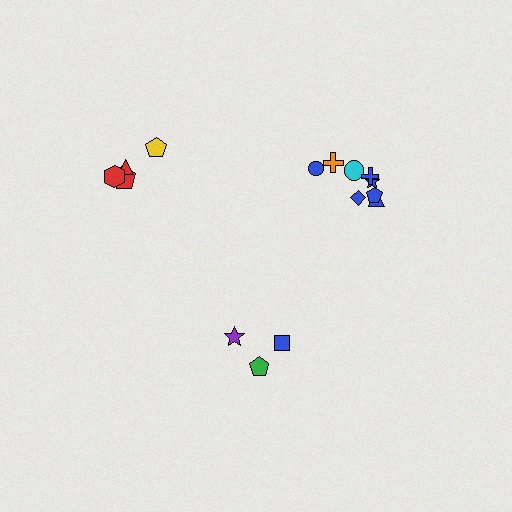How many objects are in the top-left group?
There are 4 objects.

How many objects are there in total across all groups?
There are 15 objects.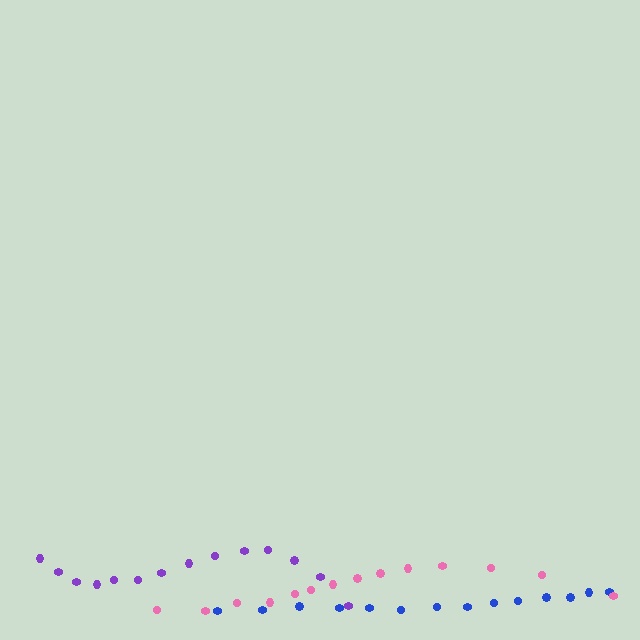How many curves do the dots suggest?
There are 3 distinct paths.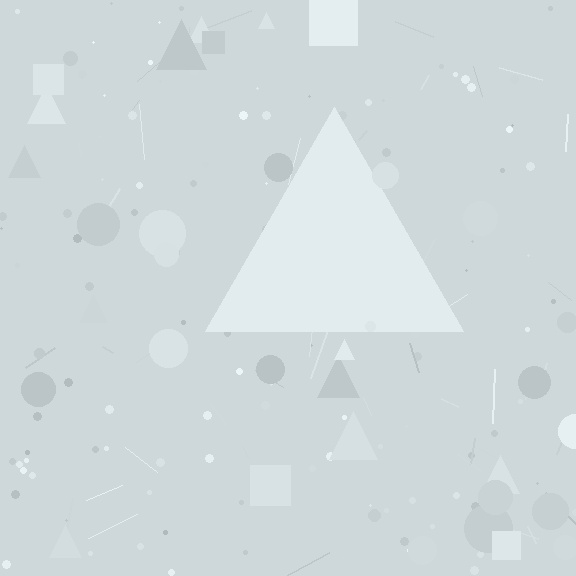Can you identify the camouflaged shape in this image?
The camouflaged shape is a triangle.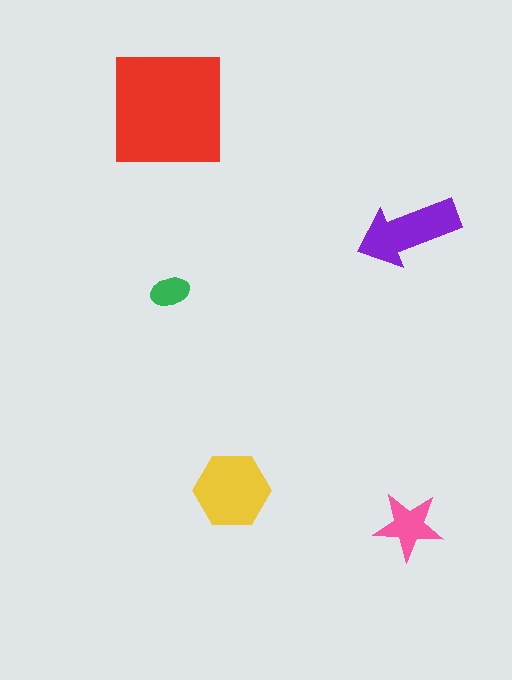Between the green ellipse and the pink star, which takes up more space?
The pink star.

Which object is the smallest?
The green ellipse.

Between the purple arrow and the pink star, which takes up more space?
The purple arrow.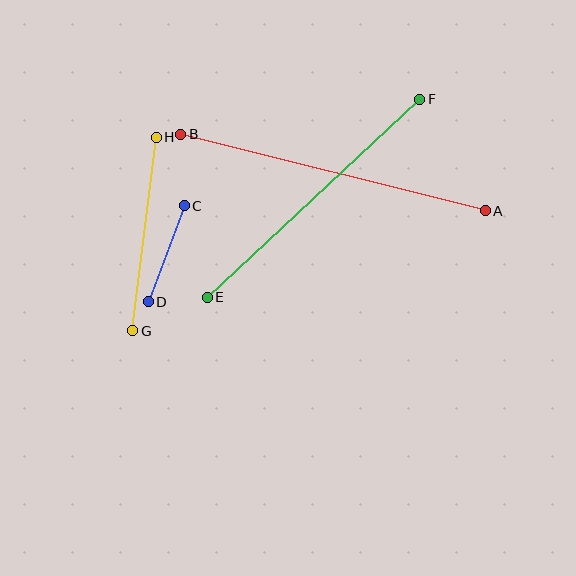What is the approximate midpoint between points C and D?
The midpoint is at approximately (166, 254) pixels.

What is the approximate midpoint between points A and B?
The midpoint is at approximately (333, 172) pixels.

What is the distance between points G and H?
The distance is approximately 195 pixels.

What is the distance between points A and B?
The distance is approximately 314 pixels.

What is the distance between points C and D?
The distance is approximately 103 pixels.